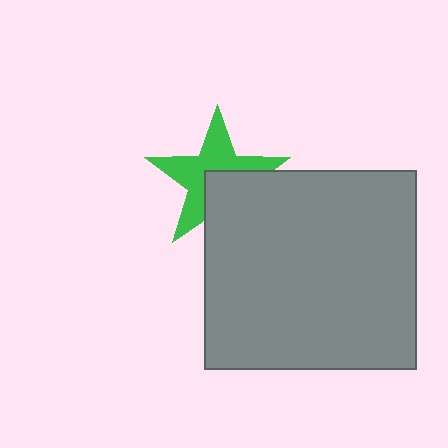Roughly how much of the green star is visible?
About half of it is visible (roughly 60%).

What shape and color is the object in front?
The object in front is a gray rectangle.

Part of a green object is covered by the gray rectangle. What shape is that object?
It is a star.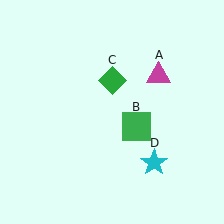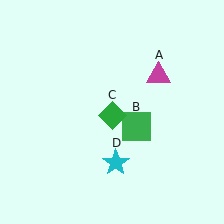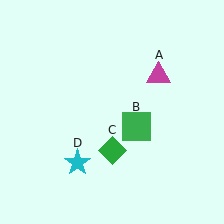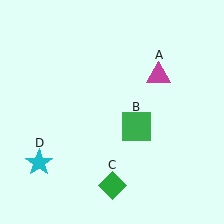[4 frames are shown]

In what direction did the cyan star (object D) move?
The cyan star (object D) moved left.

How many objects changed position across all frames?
2 objects changed position: green diamond (object C), cyan star (object D).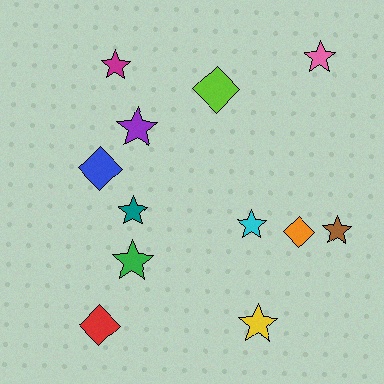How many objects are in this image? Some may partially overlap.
There are 12 objects.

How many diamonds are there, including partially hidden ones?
There are 4 diamonds.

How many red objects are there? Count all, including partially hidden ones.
There is 1 red object.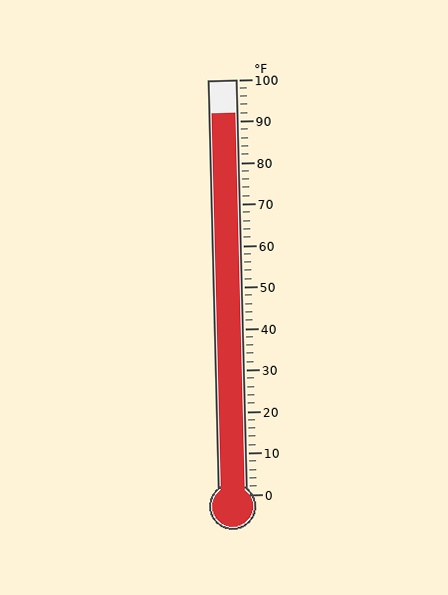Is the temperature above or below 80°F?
The temperature is above 80°F.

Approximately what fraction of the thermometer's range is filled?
The thermometer is filled to approximately 90% of its range.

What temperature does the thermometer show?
The thermometer shows approximately 92°F.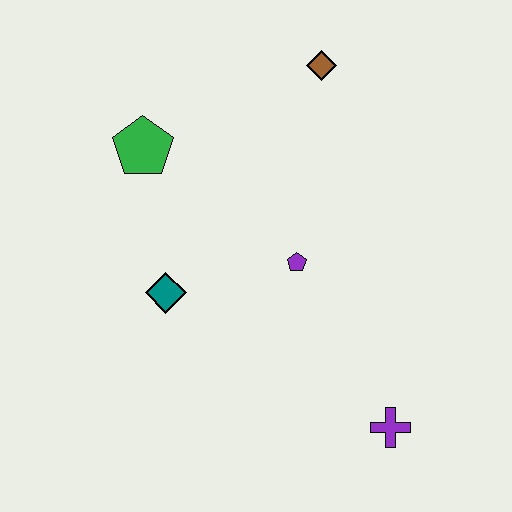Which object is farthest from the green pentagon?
The purple cross is farthest from the green pentagon.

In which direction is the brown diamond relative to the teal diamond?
The brown diamond is above the teal diamond.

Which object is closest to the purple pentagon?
The teal diamond is closest to the purple pentagon.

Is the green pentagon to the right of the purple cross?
No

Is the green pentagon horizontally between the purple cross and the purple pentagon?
No